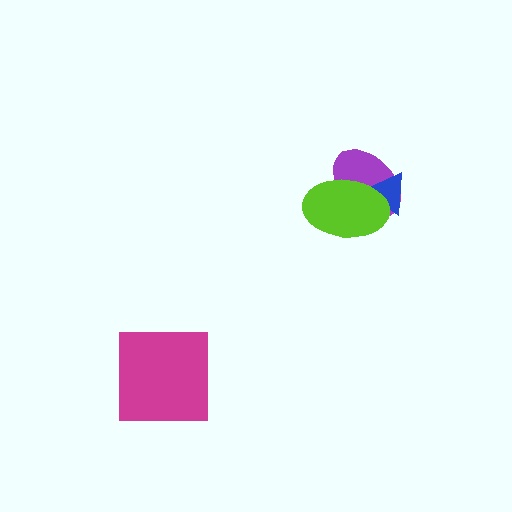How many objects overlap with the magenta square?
0 objects overlap with the magenta square.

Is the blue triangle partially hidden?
Yes, it is partially covered by another shape.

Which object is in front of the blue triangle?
The lime ellipse is in front of the blue triangle.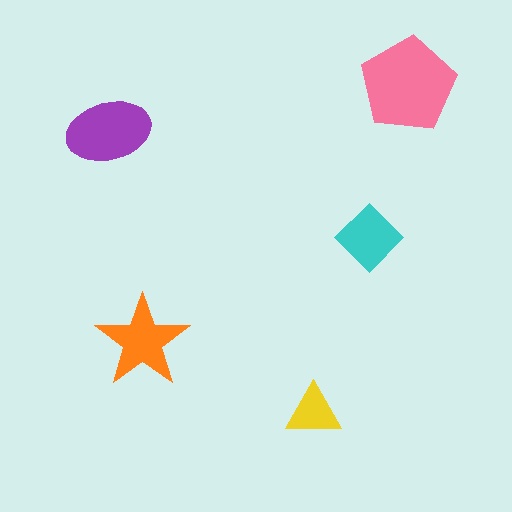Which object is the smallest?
The yellow triangle.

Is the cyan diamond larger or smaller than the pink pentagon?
Smaller.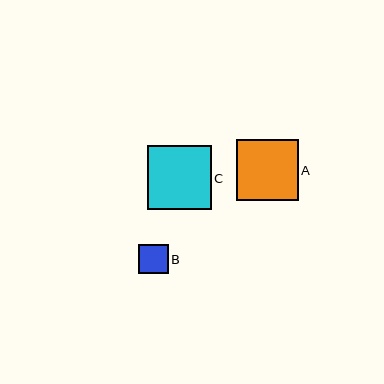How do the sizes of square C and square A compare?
Square C and square A are approximately the same size.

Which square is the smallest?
Square B is the smallest with a size of approximately 29 pixels.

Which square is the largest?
Square C is the largest with a size of approximately 63 pixels.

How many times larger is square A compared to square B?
Square A is approximately 2.1 times the size of square B.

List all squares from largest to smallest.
From largest to smallest: C, A, B.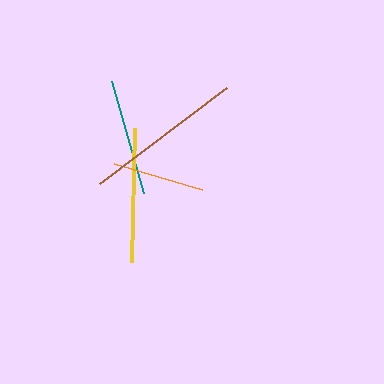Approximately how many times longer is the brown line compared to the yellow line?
The brown line is approximately 1.2 times the length of the yellow line.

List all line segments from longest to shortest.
From longest to shortest: brown, yellow, teal, orange.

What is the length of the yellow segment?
The yellow segment is approximately 135 pixels long.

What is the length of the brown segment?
The brown segment is approximately 158 pixels long.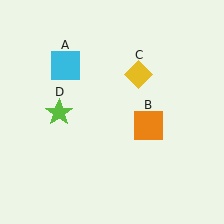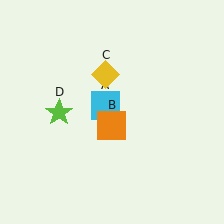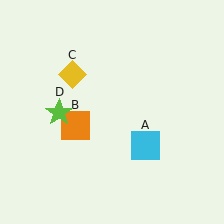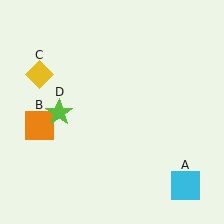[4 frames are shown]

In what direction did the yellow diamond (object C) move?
The yellow diamond (object C) moved left.